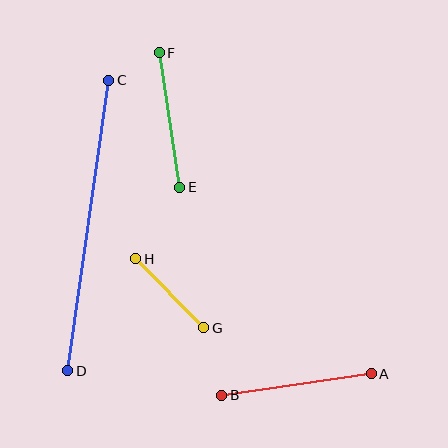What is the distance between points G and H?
The distance is approximately 97 pixels.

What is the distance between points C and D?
The distance is approximately 294 pixels.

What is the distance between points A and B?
The distance is approximately 151 pixels.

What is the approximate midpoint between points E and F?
The midpoint is at approximately (169, 120) pixels.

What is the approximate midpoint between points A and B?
The midpoint is at approximately (296, 384) pixels.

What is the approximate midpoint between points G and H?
The midpoint is at approximately (170, 293) pixels.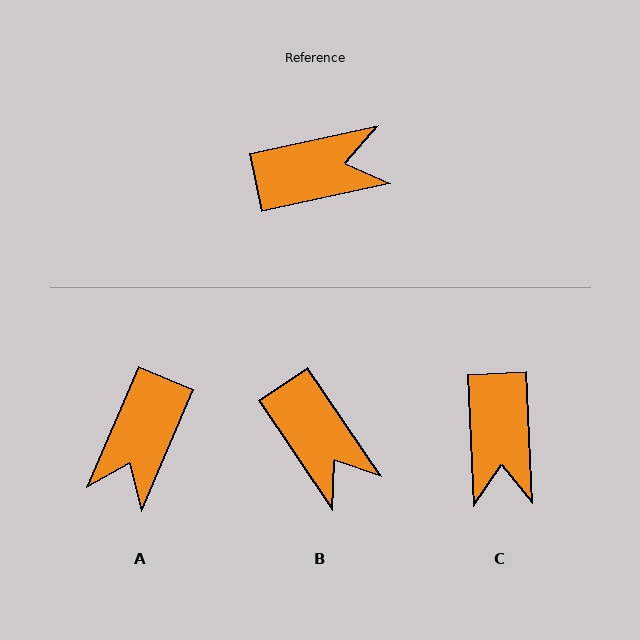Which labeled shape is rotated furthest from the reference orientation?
A, about 125 degrees away.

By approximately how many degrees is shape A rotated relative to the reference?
Approximately 125 degrees clockwise.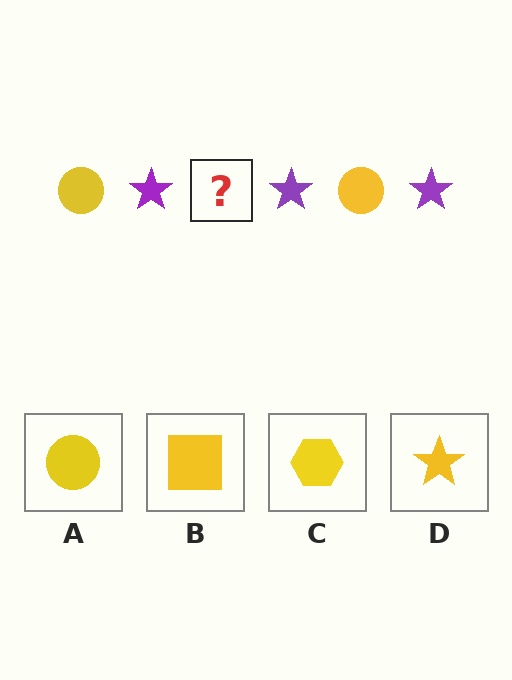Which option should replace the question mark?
Option A.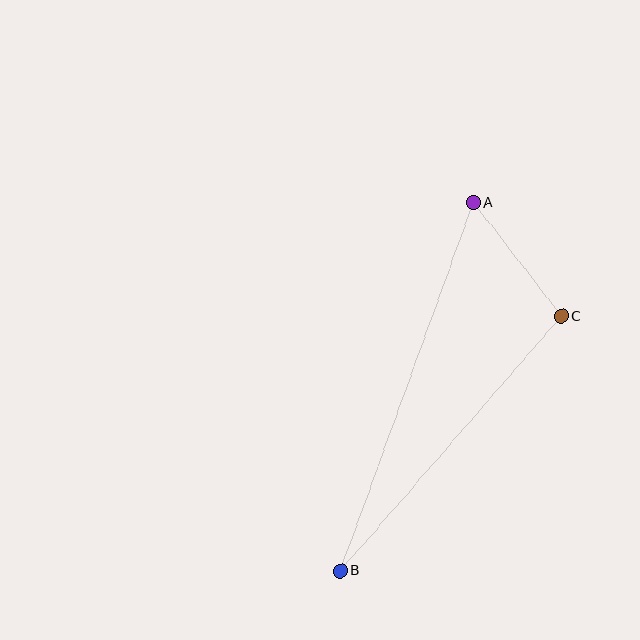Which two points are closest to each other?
Points A and C are closest to each other.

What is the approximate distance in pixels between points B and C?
The distance between B and C is approximately 337 pixels.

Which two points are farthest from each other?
Points A and B are farthest from each other.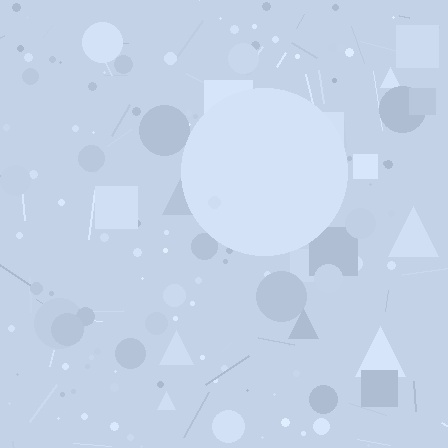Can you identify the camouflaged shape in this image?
The camouflaged shape is a circle.